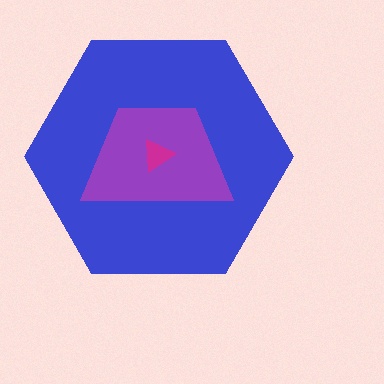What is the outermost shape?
The blue hexagon.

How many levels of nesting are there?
3.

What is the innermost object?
The magenta triangle.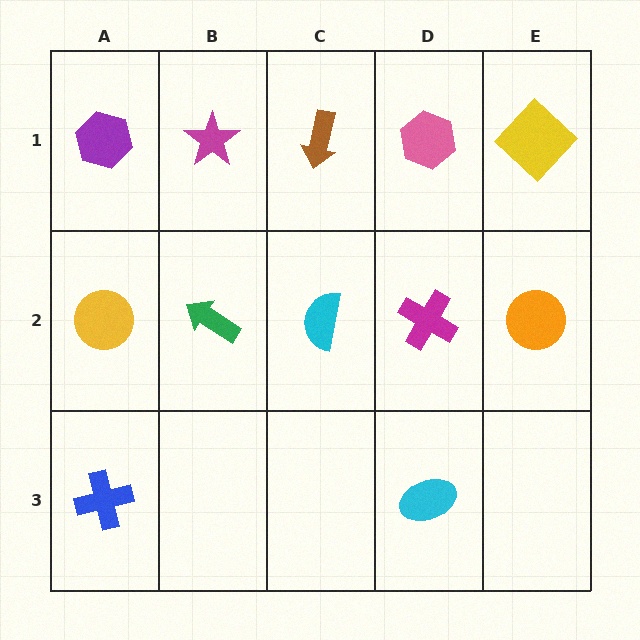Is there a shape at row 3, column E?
No, that cell is empty.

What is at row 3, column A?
A blue cross.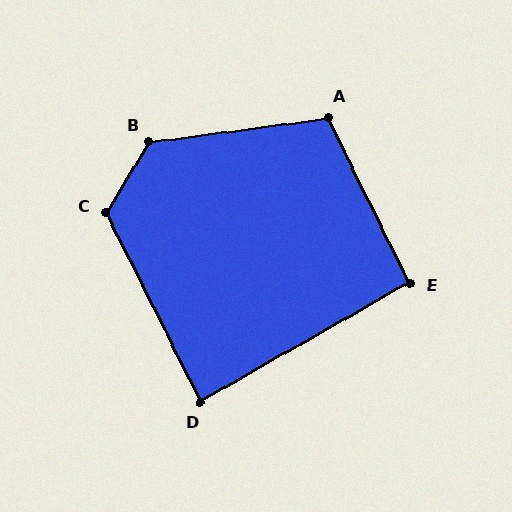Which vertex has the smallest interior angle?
D, at approximately 87 degrees.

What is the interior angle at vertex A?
Approximately 108 degrees (obtuse).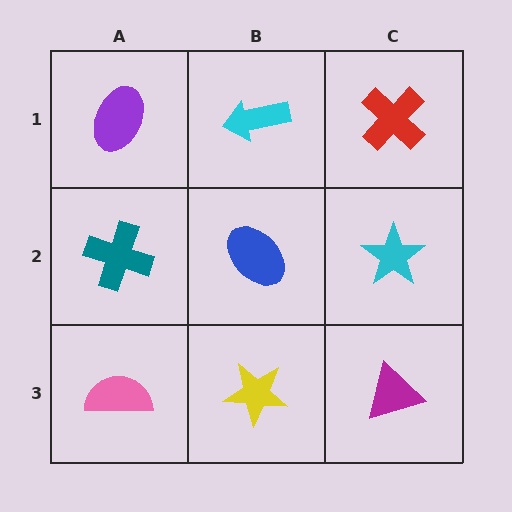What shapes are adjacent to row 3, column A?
A teal cross (row 2, column A), a yellow star (row 3, column B).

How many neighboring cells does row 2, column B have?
4.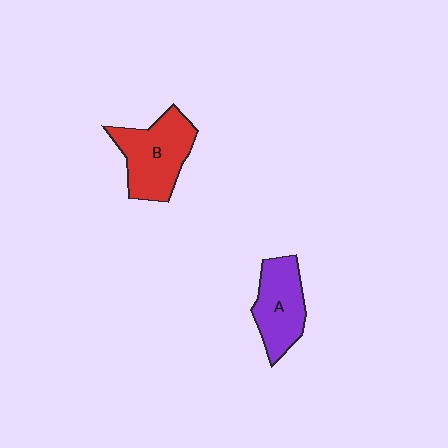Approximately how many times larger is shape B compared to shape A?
Approximately 1.2 times.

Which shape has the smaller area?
Shape A (purple).